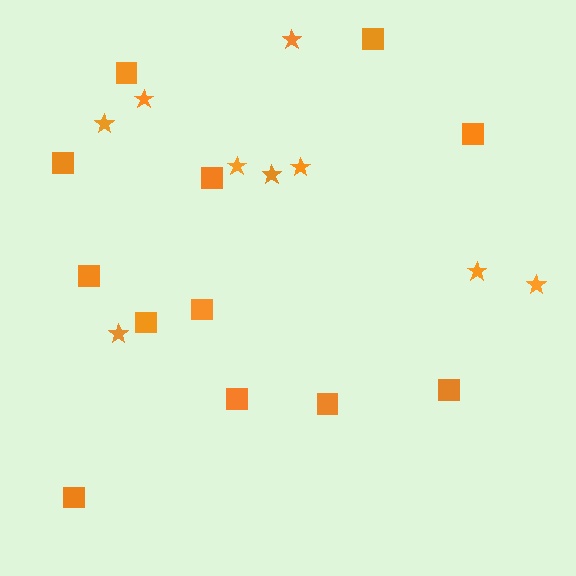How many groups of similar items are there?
There are 2 groups: one group of squares (12) and one group of stars (9).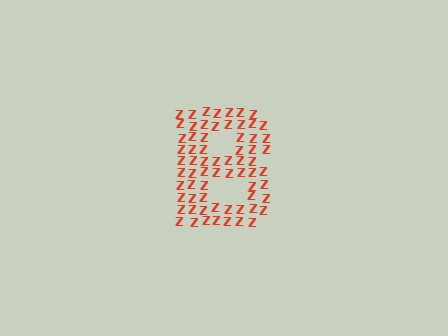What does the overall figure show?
The overall figure shows the letter B.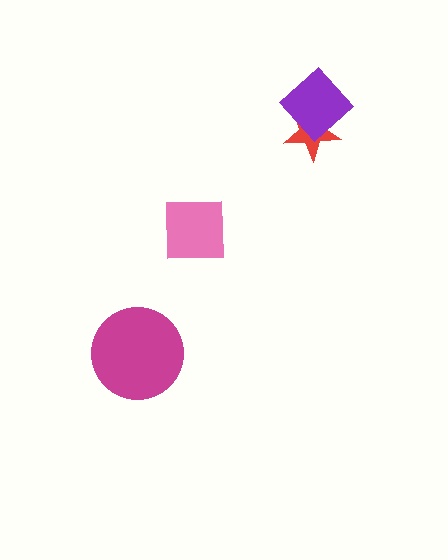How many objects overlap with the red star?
1 object overlaps with the red star.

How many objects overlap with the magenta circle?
0 objects overlap with the magenta circle.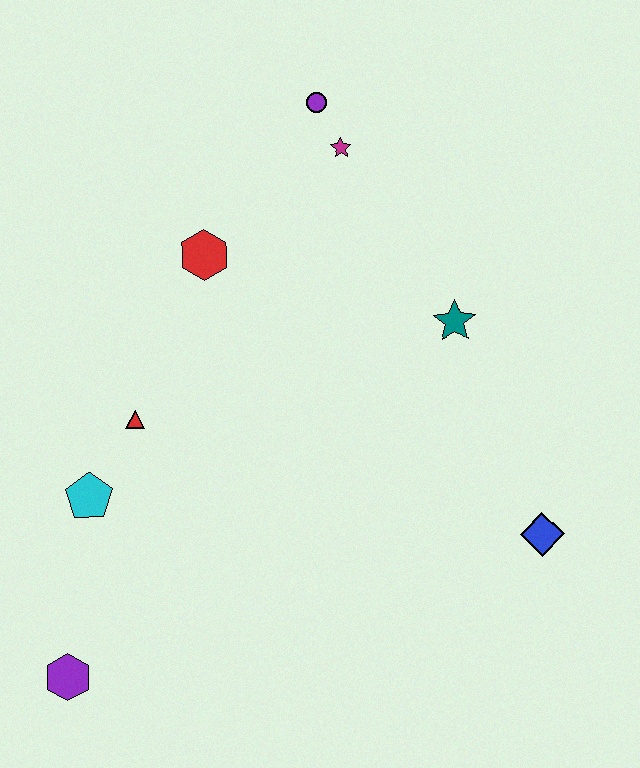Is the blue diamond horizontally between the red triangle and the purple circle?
No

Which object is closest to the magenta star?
The purple circle is closest to the magenta star.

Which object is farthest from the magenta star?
The purple hexagon is farthest from the magenta star.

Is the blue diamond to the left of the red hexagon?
No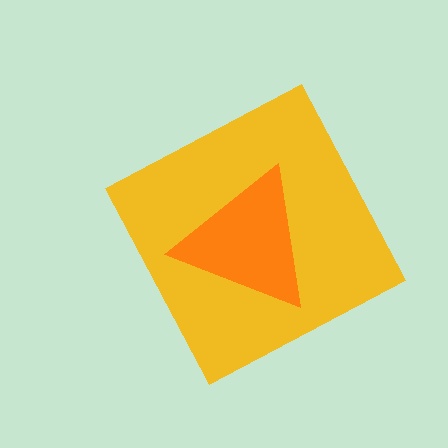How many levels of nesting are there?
2.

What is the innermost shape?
The orange triangle.